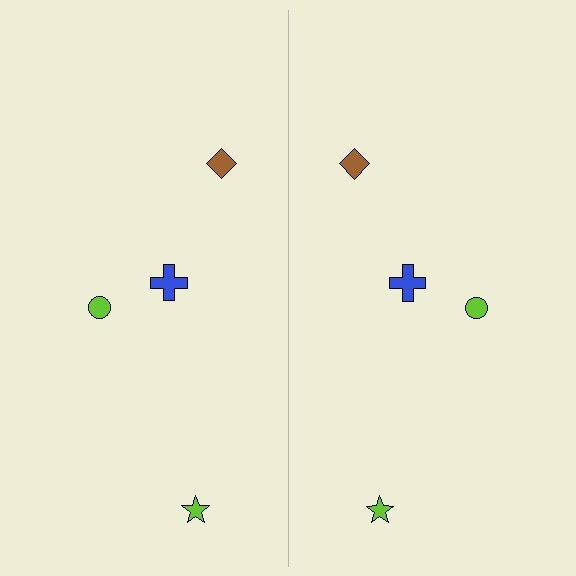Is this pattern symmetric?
Yes, this pattern has bilateral (reflection) symmetry.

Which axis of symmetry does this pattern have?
The pattern has a vertical axis of symmetry running through the center of the image.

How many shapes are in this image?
There are 8 shapes in this image.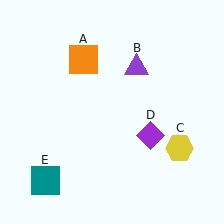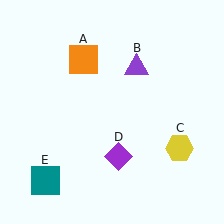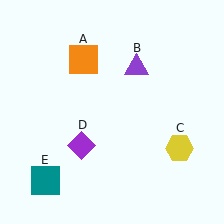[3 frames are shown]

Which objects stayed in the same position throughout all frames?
Orange square (object A) and purple triangle (object B) and yellow hexagon (object C) and teal square (object E) remained stationary.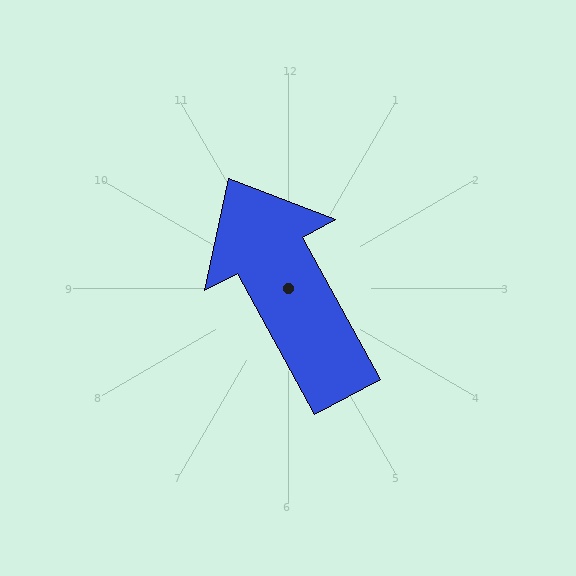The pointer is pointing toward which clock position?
Roughly 11 o'clock.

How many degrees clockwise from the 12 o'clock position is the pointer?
Approximately 331 degrees.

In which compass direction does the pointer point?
Northwest.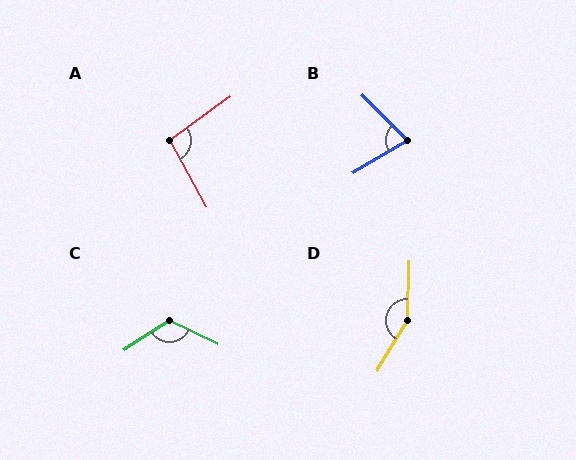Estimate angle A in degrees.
Approximately 97 degrees.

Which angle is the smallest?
B, at approximately 76 degrees.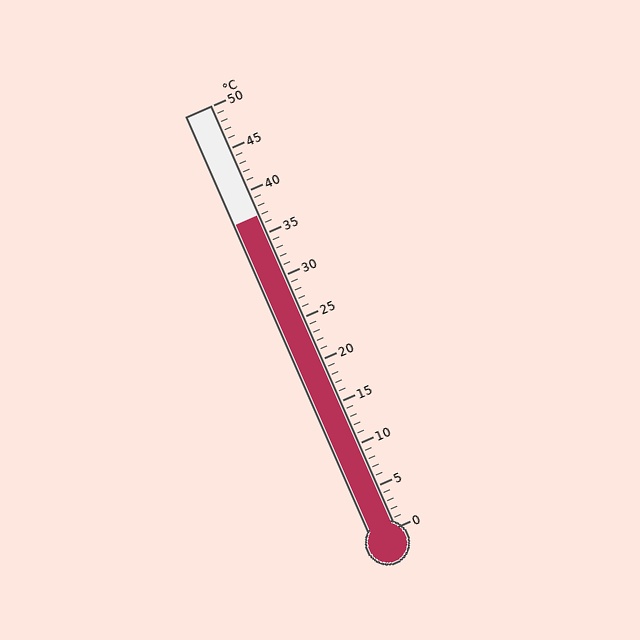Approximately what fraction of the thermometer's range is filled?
The thermometer is filled to approximately 75% of its range.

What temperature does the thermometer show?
The thermometer shows approximately 37°C.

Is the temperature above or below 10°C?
The temperature is above 10°C.